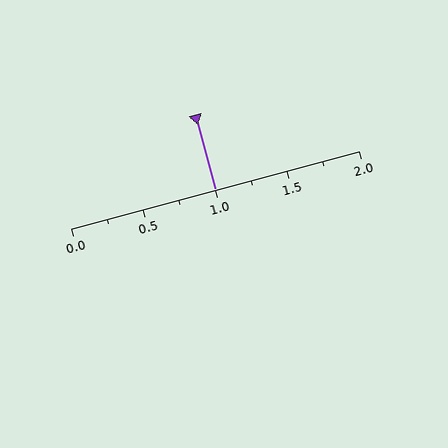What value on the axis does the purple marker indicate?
The marker indicates approximately 1.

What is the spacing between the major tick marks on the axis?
The major ticks are spaced 0.5 apart.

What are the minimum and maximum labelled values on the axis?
The axis runs from 0.0 to 2.0.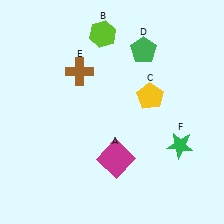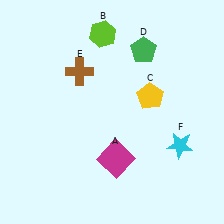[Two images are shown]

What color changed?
The star (F) changed from green in Image 1 to cyan in Image 2.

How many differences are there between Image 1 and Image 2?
There is 1 difference between the two images.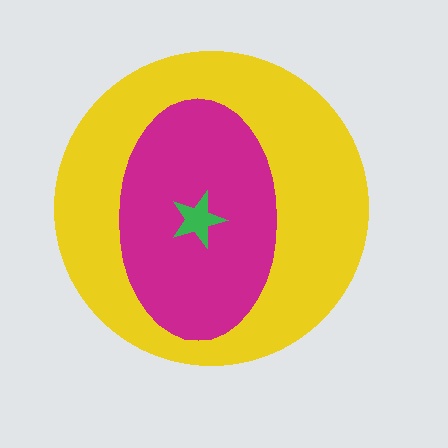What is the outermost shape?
The yellow circle.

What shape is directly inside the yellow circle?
The magenta ellipse.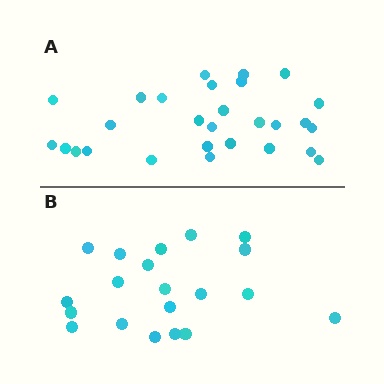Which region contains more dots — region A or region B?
Region A (the top region) has more dots.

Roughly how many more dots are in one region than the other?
Region A has roughly 8 or so more dots than region B.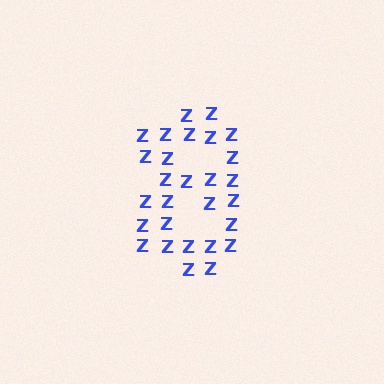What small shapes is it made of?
It is made of small letter Z's.